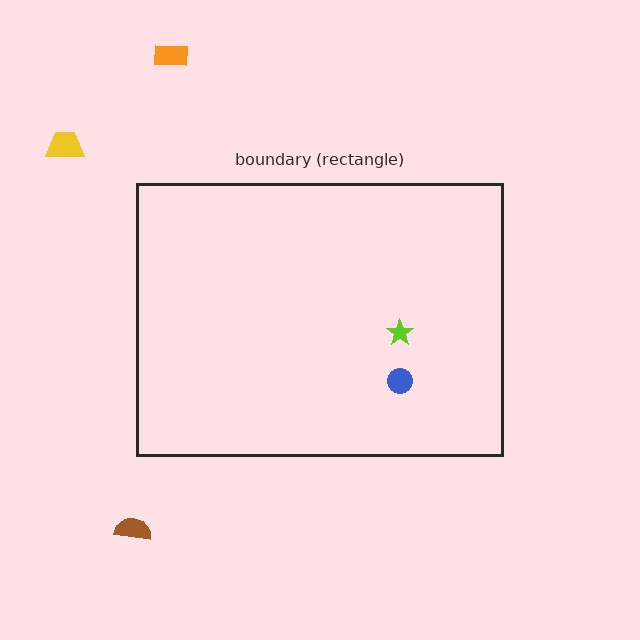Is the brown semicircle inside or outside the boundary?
Outside.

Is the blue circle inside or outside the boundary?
Inside.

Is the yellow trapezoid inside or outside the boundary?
Outside.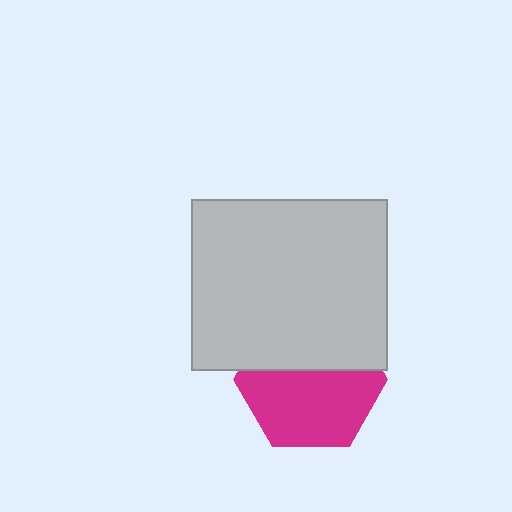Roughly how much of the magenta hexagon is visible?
About half of it is visible (roughly 58%).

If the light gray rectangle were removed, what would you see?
You would see the complete magenta hexagon.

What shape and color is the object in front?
The object in front is a light gray rectangle.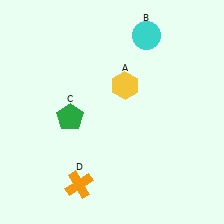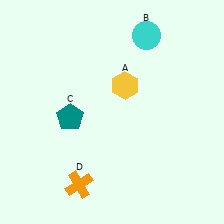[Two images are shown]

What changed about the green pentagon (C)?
In Image 1, C is green. In Image 2, it changed to teal.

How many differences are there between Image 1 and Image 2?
There is 1 difference between the two images.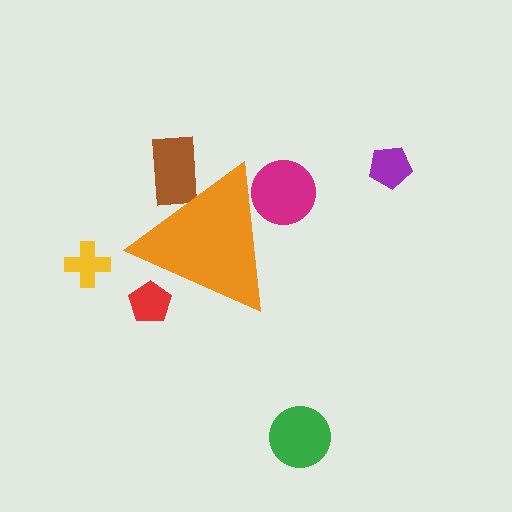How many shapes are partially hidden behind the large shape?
3 shapes are partially hidden.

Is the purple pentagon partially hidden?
No, the purple pentagon is fully visible.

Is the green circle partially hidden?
No, the green circle is fully visible.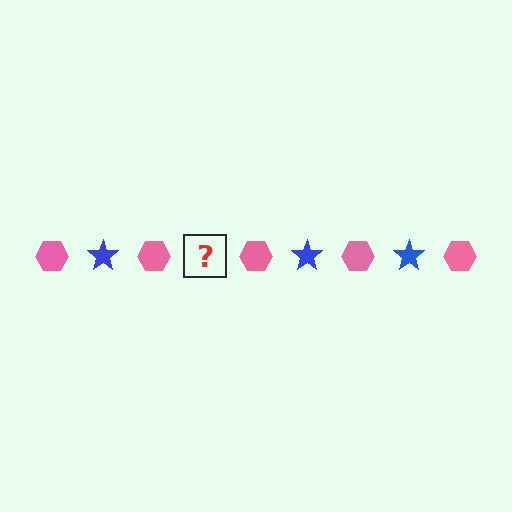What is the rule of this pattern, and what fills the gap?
The rule is that the pattern alternates between pink hexagon and blue star. The gap should be filled with a blue star.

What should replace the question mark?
The question mark should be replaced with a blue star.